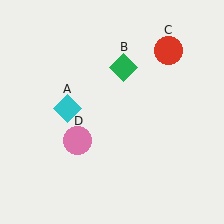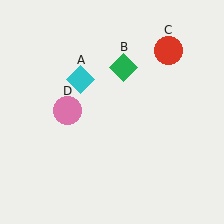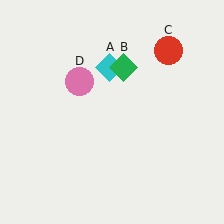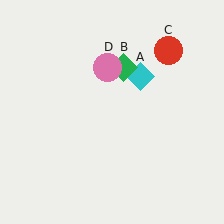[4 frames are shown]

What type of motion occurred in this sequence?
The cyan diamond (object A), pink circle (object D) rotated clockwise around the center of the scene.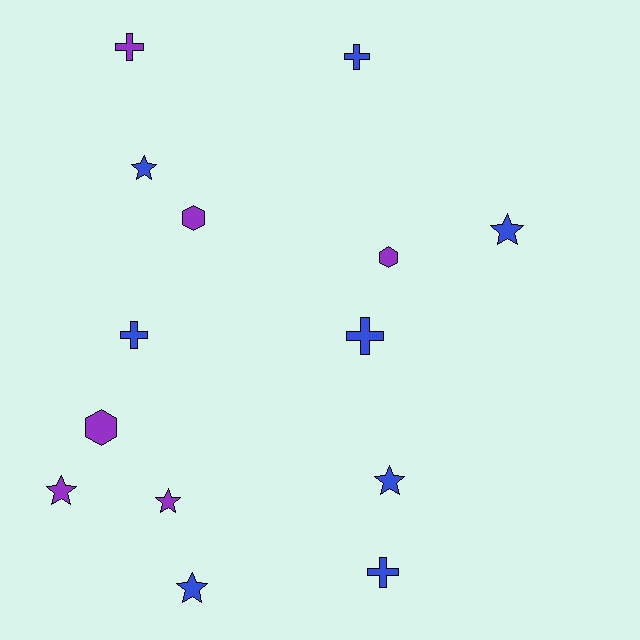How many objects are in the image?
There are 14 objects.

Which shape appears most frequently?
Star, with 6 objects.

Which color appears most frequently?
Blue, with 8 objects.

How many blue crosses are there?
There are 4 blue crosses.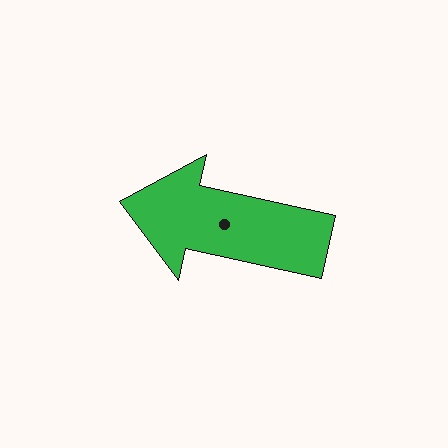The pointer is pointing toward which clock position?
Roughly 9 o'clock.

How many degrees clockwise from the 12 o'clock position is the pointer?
Approximately 282 degrees.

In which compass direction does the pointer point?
West.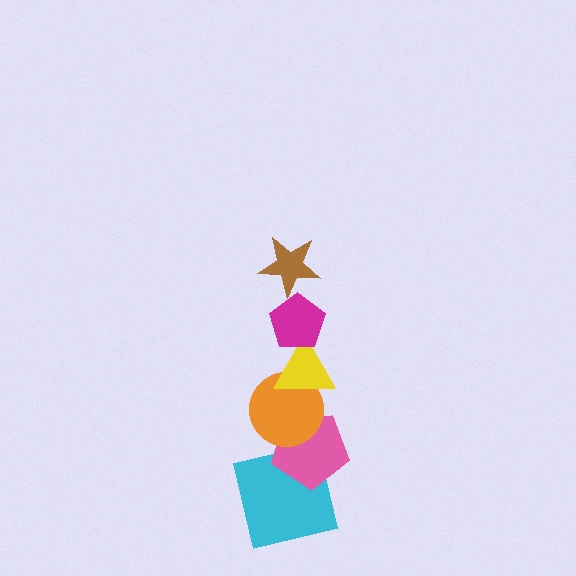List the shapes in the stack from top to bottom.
From top to bottom: the brown star, the magenta pentagon, the yellow triangle, the orange circle, the pink pentagon, the cyan square.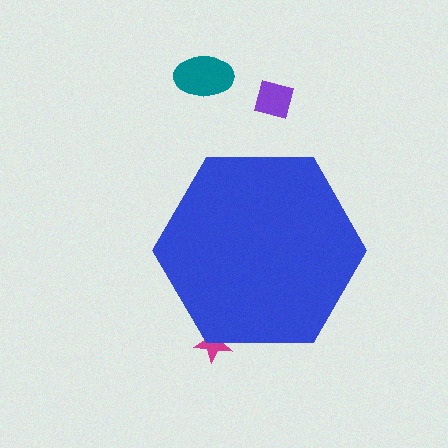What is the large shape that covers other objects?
A blue hexagon.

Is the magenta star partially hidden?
Yes, the magenta star is partially hidden behind the blue hexagon.